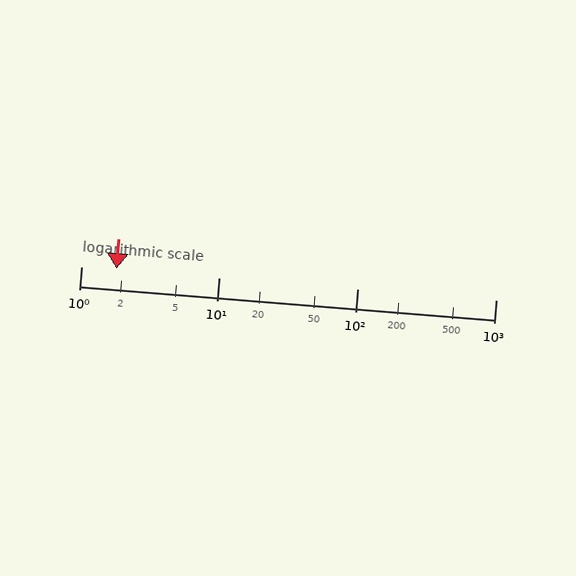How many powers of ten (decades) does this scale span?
The scale spans 3 decades, from 1 to 1000.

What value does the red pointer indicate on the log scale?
The pointer indicates approximately 1.8.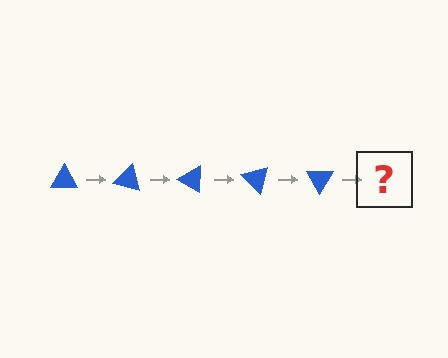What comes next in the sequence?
The next element should be a blue triangle rotated 75 degrees.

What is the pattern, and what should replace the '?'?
The pattern is that the triangle rotates 15 degrees each step. The '?' should be a blue triangle rotated 75 degrees.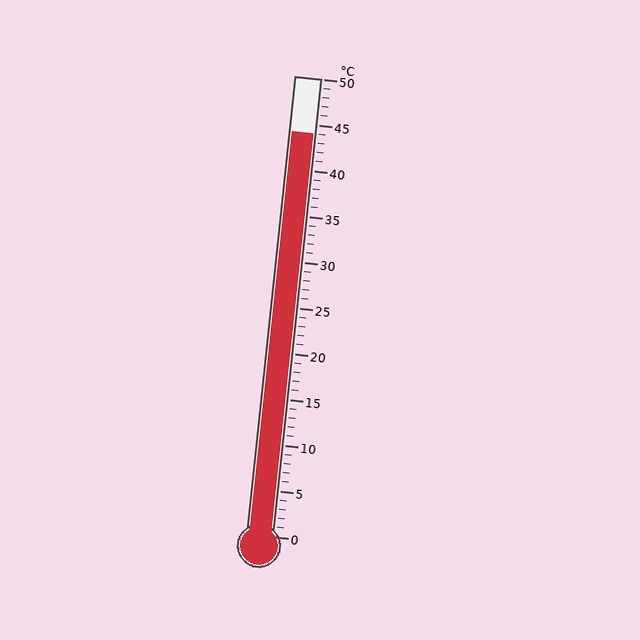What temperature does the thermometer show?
The thermometer shows approximately 44°C.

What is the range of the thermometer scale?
The thermometer scale ranges from 0°C to 50°C.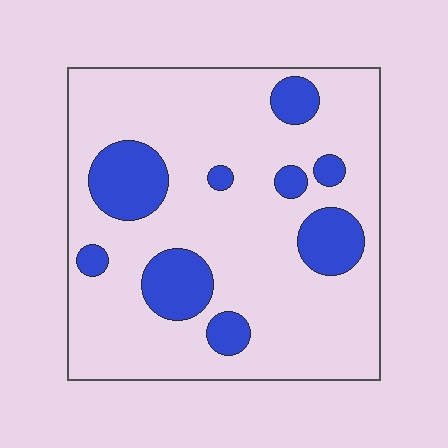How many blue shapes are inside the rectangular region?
9.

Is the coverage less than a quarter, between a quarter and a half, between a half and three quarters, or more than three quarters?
Less than a quarter.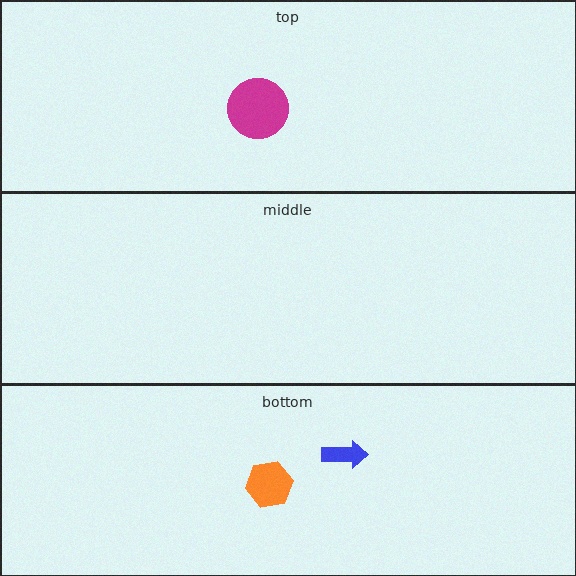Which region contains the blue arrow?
The bottom region.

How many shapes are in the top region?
1.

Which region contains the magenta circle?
The top region.